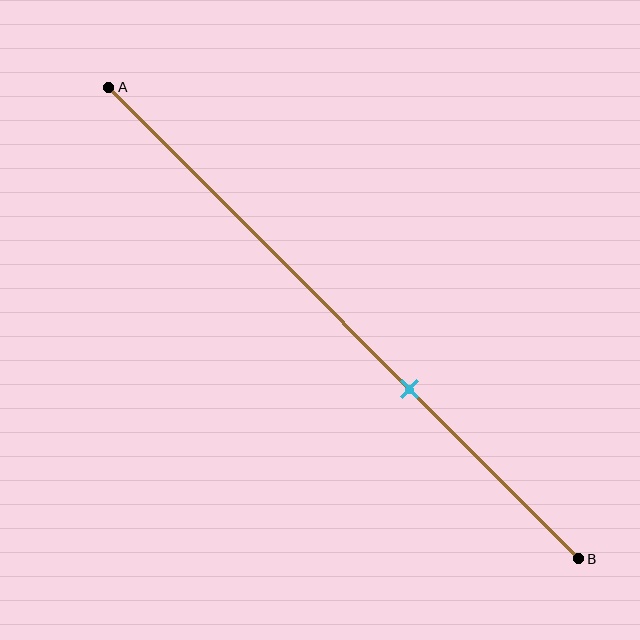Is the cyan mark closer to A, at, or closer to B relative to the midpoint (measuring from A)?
The cyan mark is closer to point B than the midpoint of segment AB.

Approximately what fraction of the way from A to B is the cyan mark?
The cyan mark is approximately 65% of the way from A to B.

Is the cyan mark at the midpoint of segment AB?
No, the mark is at about 65% from A, not at the 50% midpoint.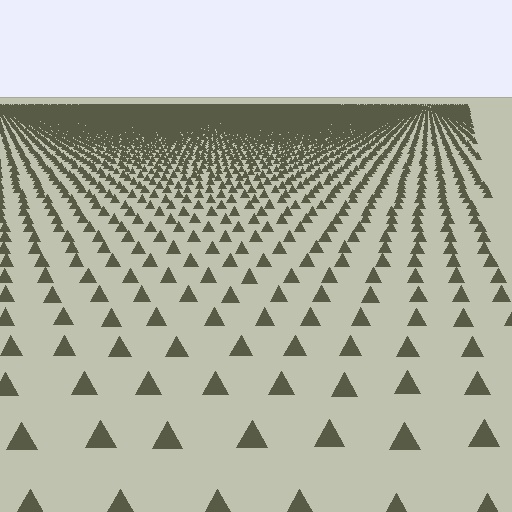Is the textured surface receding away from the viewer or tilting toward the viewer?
The surface is receding away from the viewer. Texture elements get smaller and denser toward the top.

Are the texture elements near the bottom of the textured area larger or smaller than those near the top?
Larger. Near the bottom, elements are closer to the viewer and appear at a bigger on-screen size.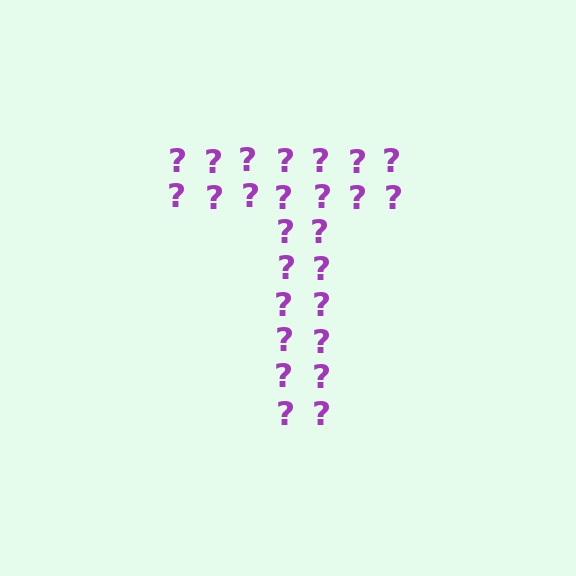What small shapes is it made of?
It is made of small question marks.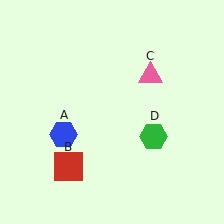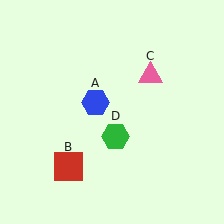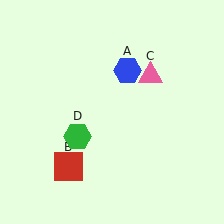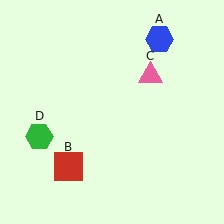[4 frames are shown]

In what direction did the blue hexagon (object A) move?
The blue hexagon (object A) moved up and to the right.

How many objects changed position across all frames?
2 objects changed position: blue hexagon (object A), green hexagon (object D).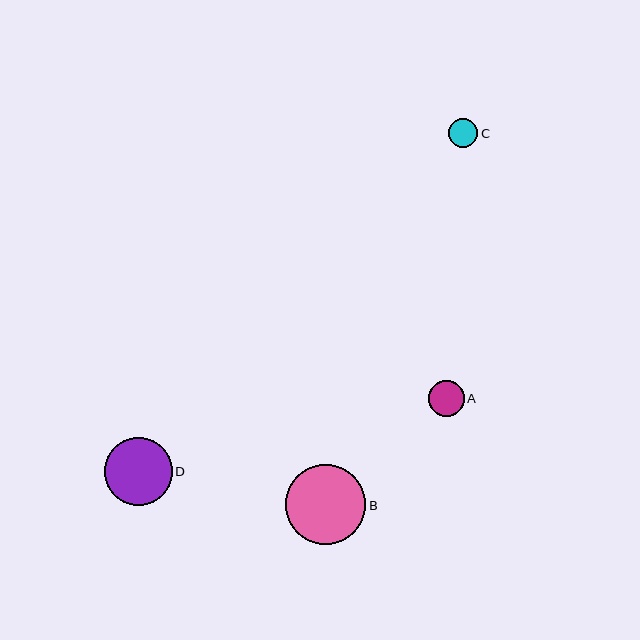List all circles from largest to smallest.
From largest to smallest: B, D, A, C.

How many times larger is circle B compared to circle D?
Circle B is approximately 1.2 times the size of circle D.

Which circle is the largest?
Circle B is the largest with a size of approximately 80 pixels.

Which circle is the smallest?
Circle C is the smallest with a size of approximately 29 pixels.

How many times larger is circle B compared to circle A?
Circle B is approximately 2.2 times the size of circle A.